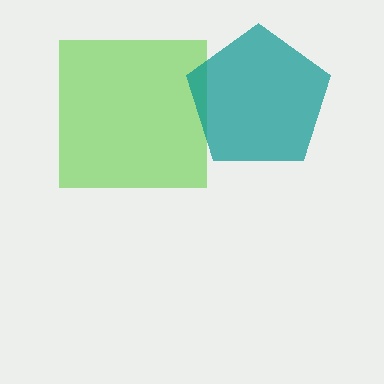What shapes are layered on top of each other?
The layered shapes are: a lime square, a teal pentagon.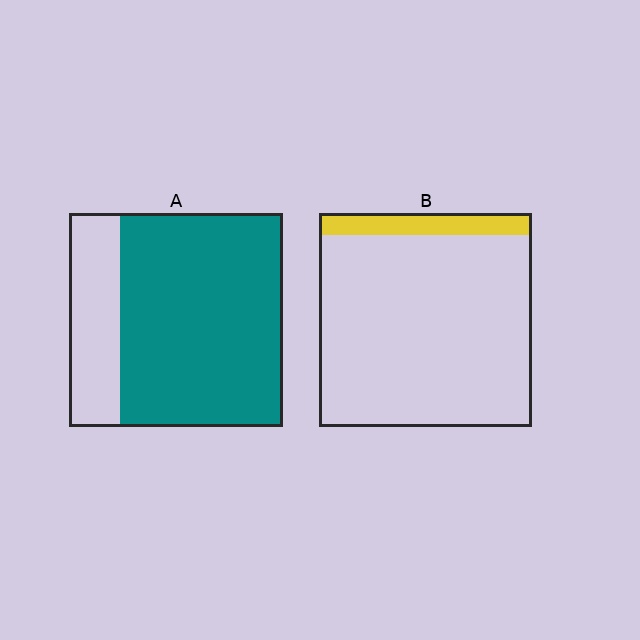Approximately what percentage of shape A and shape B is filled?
A is approximately 75% and B is approximately 10%.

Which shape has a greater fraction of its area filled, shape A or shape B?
Shape A.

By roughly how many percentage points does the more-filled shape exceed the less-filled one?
By roughly 65 percentage points (A over B).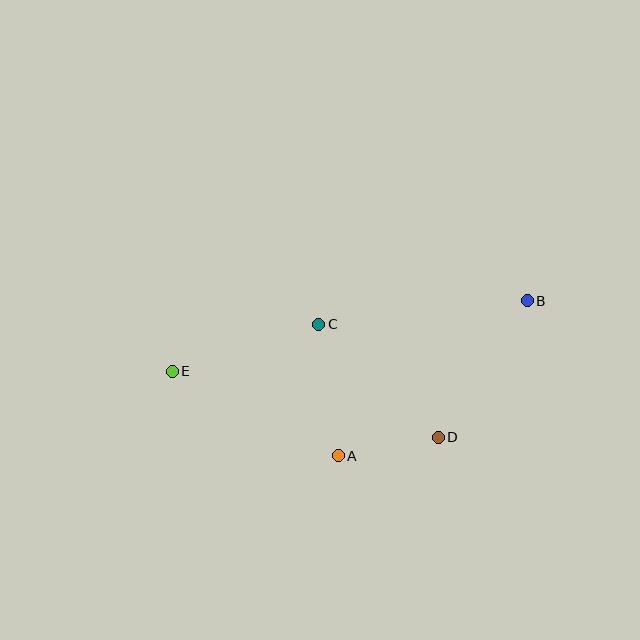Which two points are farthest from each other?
Points B and E are farthest from each other.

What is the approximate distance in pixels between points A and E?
The distance between A and E is approximately 186 pixels.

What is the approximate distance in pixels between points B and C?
The distance between B and C is approximately 210 pixels.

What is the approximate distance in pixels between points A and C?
The distance between A and C is approximately 133 pixels.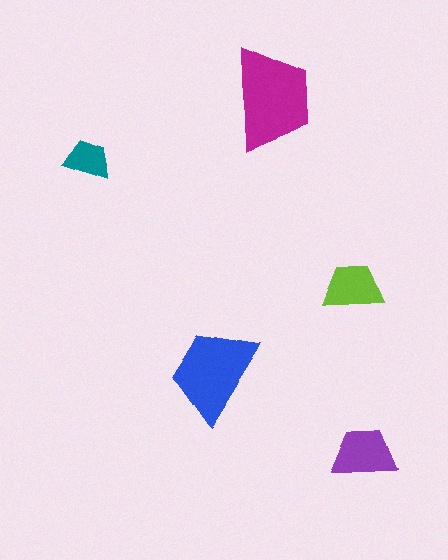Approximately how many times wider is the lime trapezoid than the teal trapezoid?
About 1.5 times wider.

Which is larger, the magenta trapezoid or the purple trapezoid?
The magenta one.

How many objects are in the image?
There are 5 objects in the image.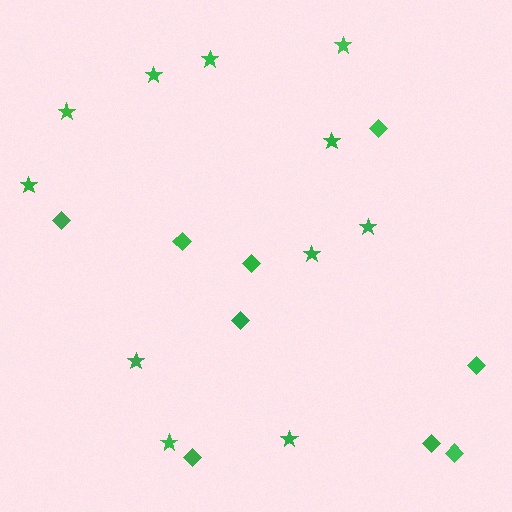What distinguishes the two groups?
There are 2 groups: one group of stars (11) and one group of diamonds (9).